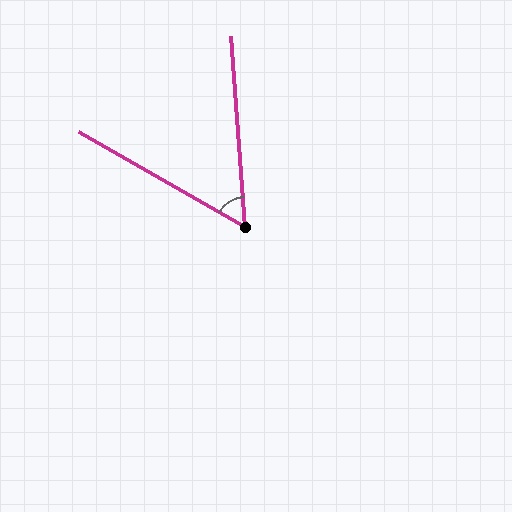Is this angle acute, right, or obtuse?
It is acute.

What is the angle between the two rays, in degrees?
Approximately 56 degrees.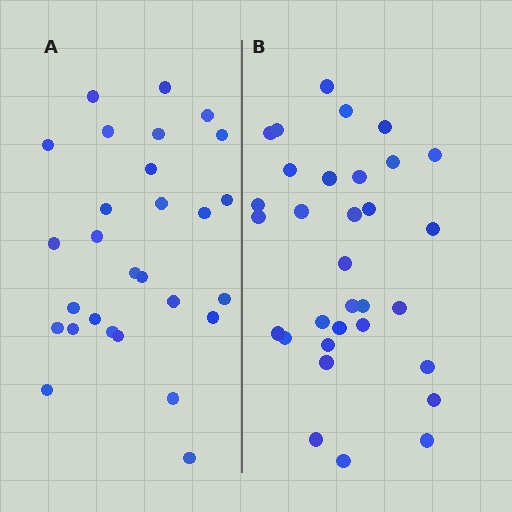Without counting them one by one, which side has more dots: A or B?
Region B (the right region) has more dots.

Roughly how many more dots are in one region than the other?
Region B has about 4 more dots than region A.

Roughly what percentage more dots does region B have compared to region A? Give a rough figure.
About 15% more.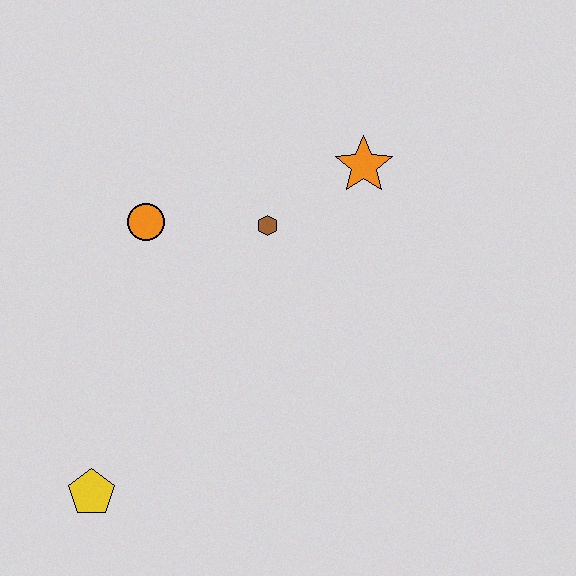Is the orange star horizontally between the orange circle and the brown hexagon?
No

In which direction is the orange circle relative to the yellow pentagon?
The orange circle is above the yellow pentagon.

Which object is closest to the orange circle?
The brown hexagon is closest to the orange circle.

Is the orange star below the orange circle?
No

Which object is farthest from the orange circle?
The yellow pentagon is farthest from the orange circle.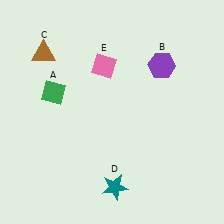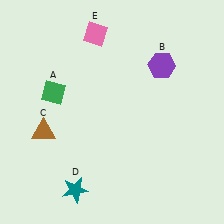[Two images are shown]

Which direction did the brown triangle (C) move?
The brown triangle (C) moved down.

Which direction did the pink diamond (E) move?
The pink diamond (E) moved up.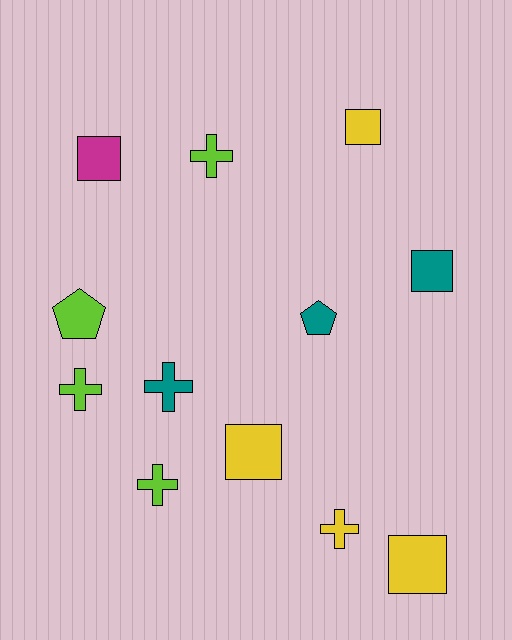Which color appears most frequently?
Yellow, with 4 objects.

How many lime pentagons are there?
There is 1 lime pentagon.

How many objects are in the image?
There are 12 objects.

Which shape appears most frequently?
Square, with 5 objects.